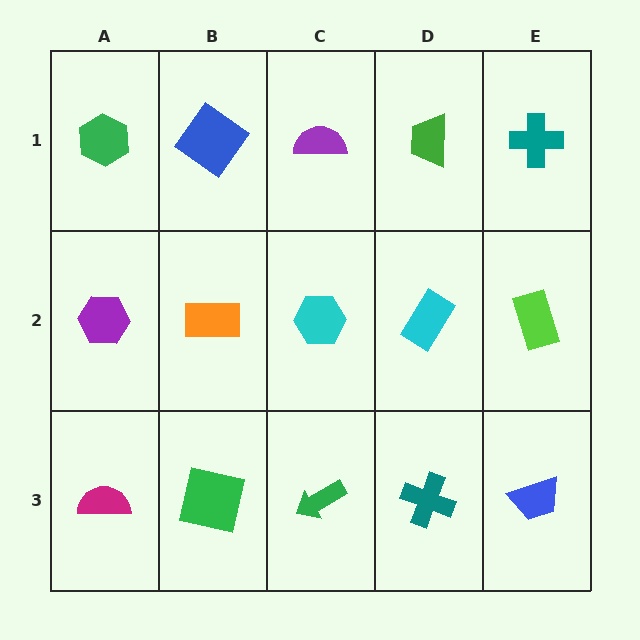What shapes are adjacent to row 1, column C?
A cyan hexagon (row 2, column C), a blue diamond (row 1, column B), a green trapezoid (row 1, column D).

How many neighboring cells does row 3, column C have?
3.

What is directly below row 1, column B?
An orange rectangle.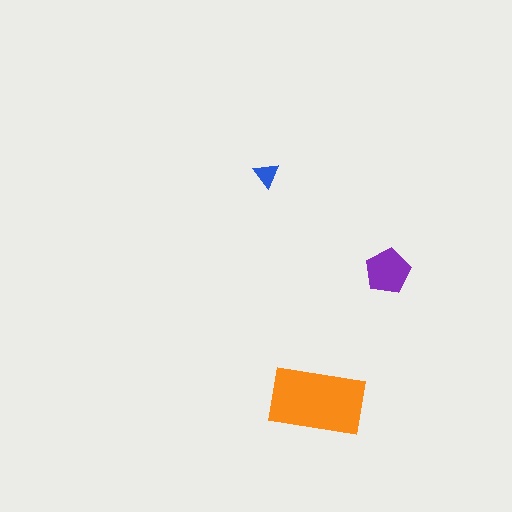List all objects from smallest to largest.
The blue triangle, the purple pentagon, the orange rectangle.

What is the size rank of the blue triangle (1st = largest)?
3rd.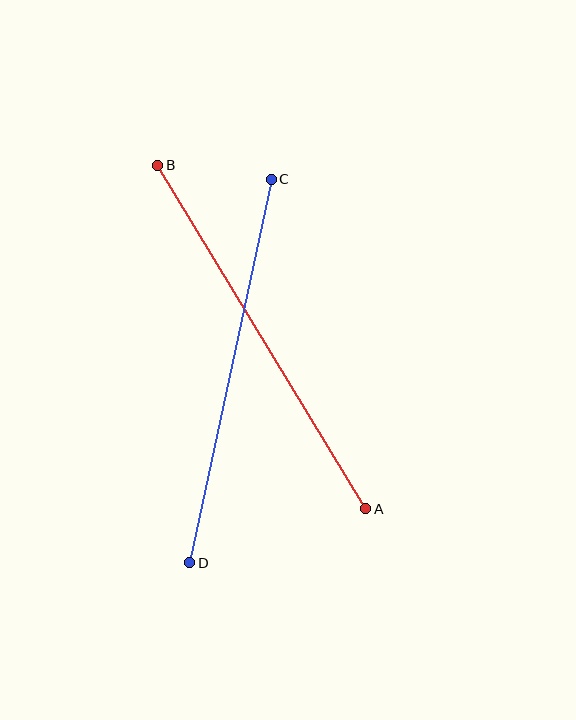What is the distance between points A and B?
The distance is approximately 402 pixels.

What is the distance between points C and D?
The distance is approximately 392 pixels.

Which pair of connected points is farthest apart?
Points A and B are farthest apart.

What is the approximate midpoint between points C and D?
The midpoint is at approximately (231, 371) pixels.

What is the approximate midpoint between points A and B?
The midpoint is at approximately (262, 337) pixels.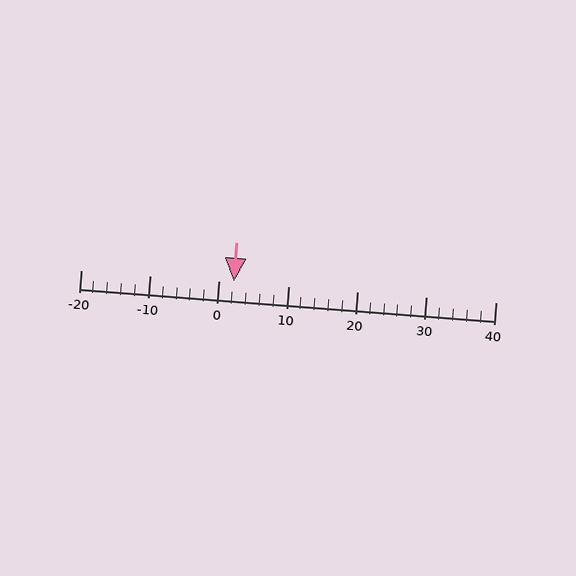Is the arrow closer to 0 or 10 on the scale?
The arrow is closer to 0.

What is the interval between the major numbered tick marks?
The major tick marks are spaced 10 units apart.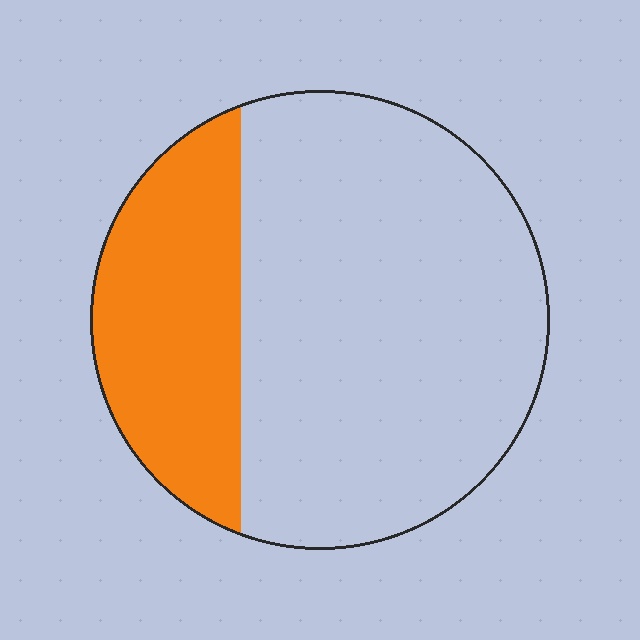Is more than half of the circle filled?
No.